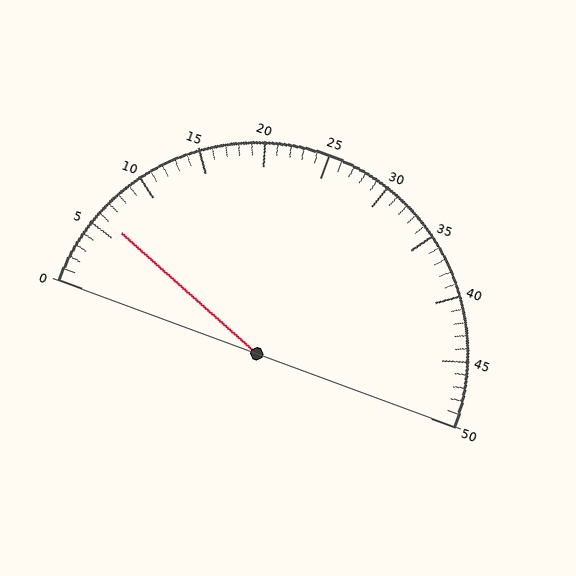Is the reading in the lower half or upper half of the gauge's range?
The reading is in the lower half of the range (0 to 50).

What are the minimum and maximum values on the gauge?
The gauge ranges from 0 to 50.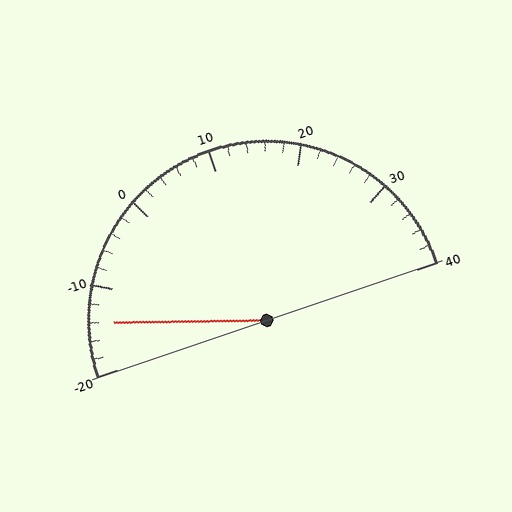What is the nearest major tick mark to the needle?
The nearest major tick mark is -10.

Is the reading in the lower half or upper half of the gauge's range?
The reading is in the lower half of the range (-20 to 40).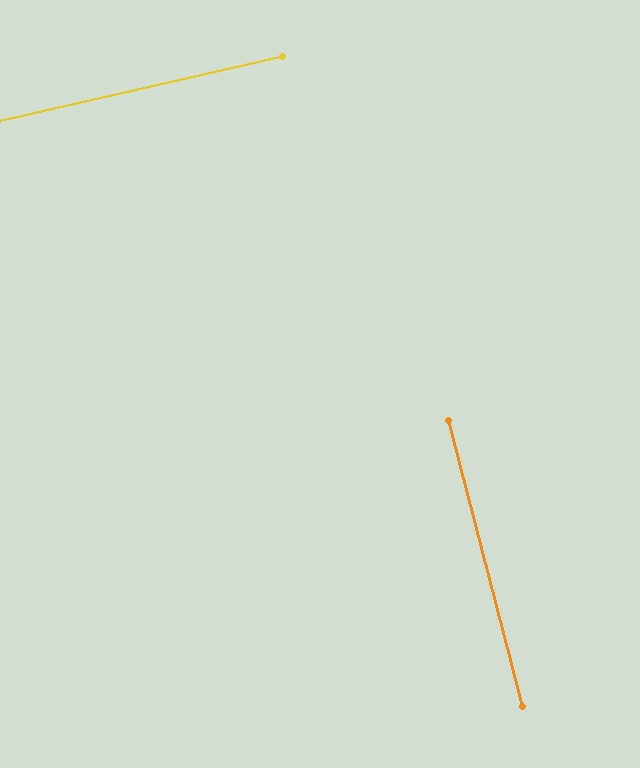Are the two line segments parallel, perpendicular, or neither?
Perpendicular — they meet at approximately 88°.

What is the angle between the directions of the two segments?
Approximately 88 degrees.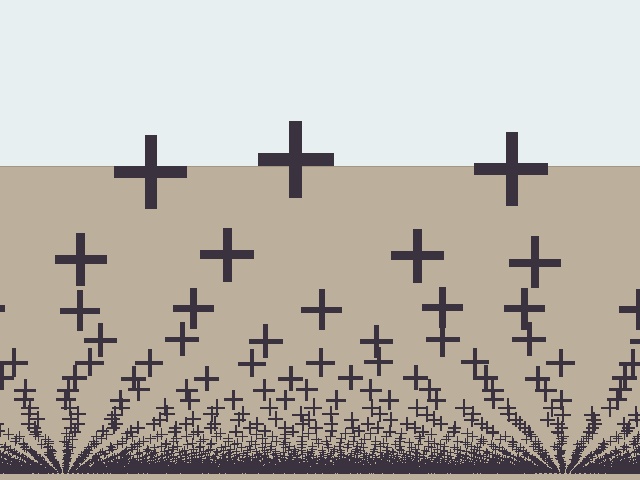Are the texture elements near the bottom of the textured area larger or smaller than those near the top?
Smaller. The gradient is inverted — elements near the bottom are smaller and denser.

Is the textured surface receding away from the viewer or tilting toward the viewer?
The surface appears to tilt toward the viewer. Texture elements get larger and sparser toward the top.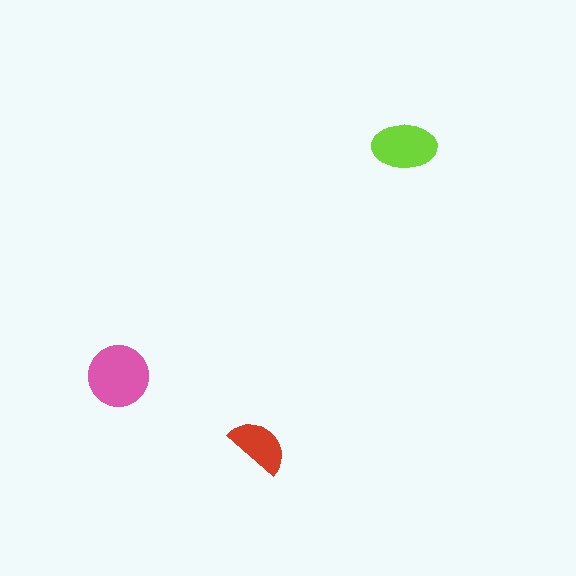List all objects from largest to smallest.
The pink circle, the lime ellipse, the red semicircle.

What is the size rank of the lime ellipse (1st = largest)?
2nd.